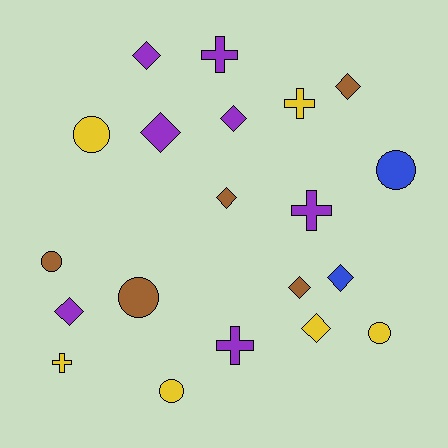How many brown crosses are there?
There are no brown crosses.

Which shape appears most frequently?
Diamond, with 9 objects.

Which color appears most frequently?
Purple, with 7 objects.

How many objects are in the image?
There are 20 objects.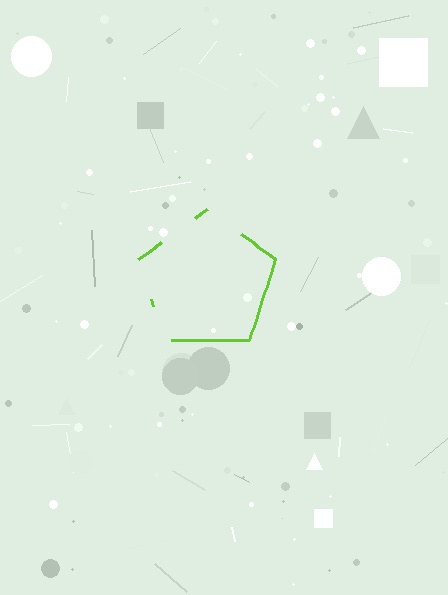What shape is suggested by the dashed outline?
The dashed outline suggests a pentagon.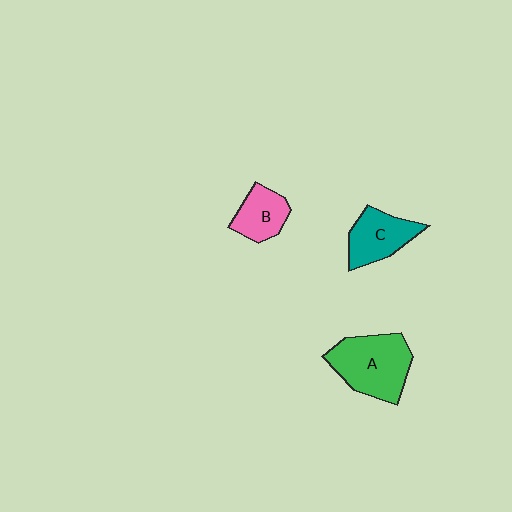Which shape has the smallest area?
Shape B (pink).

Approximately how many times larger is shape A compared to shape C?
Approximately 1.5 times.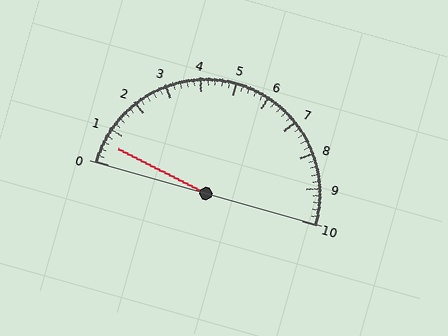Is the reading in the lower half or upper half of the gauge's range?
The reading is in the lower half of the range (0 to 10).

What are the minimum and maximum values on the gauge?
The gauge ranges from 0 to 10.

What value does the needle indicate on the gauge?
The needle indicates approximately 0.6.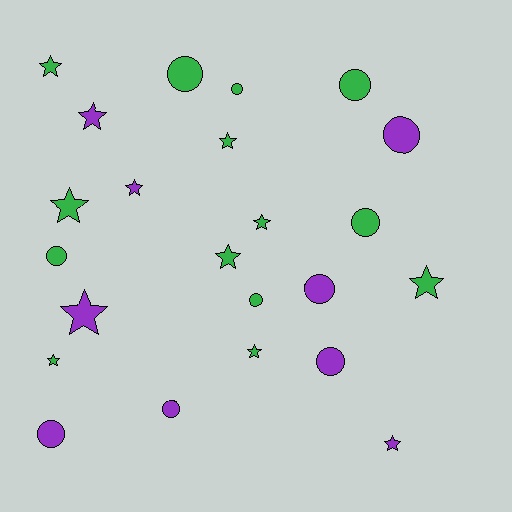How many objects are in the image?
There are 23 objects.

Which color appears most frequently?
Green, with 14 objects.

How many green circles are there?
There are 6 green circles.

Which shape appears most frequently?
Star, with 12 objects.